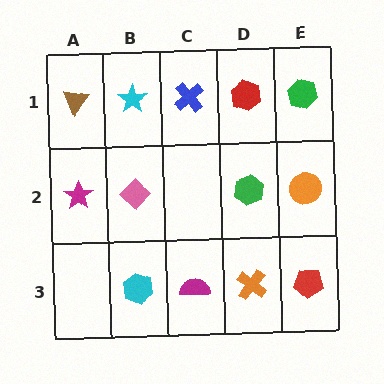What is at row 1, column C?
A blue cross.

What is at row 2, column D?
A green hexagon.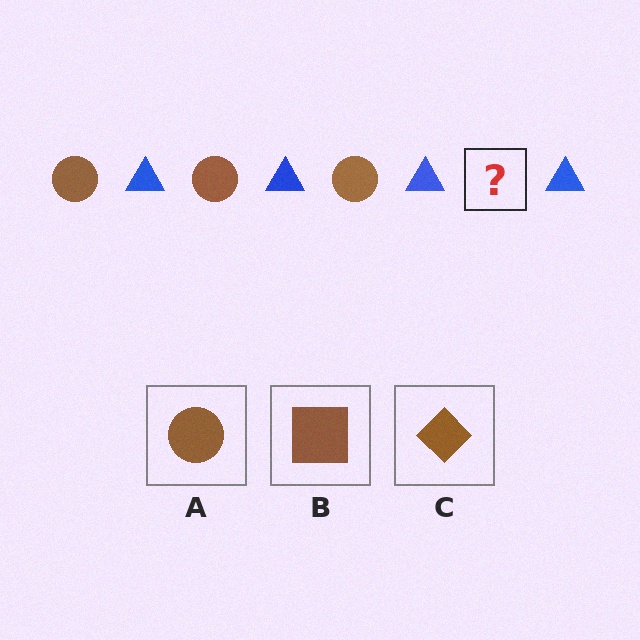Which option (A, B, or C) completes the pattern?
A.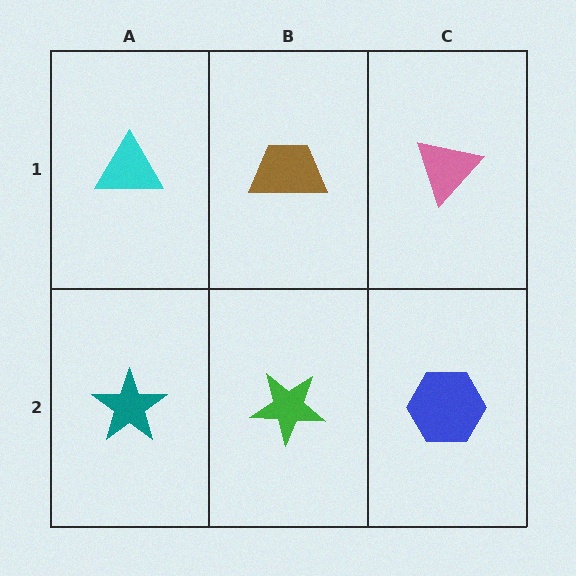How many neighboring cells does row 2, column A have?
2.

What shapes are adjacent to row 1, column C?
A blue hexagon (row 2, column C), a brown trapezoid (row 1, column B).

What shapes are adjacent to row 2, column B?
A brown trapezoid (row 1, column B), a teal star (row 2, column A), a blue hexagon (row 2, column C).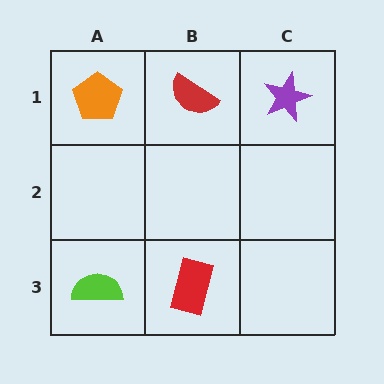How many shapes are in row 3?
2 shapes.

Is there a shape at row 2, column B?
No, that cell is empty.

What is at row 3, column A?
A lime semicircle.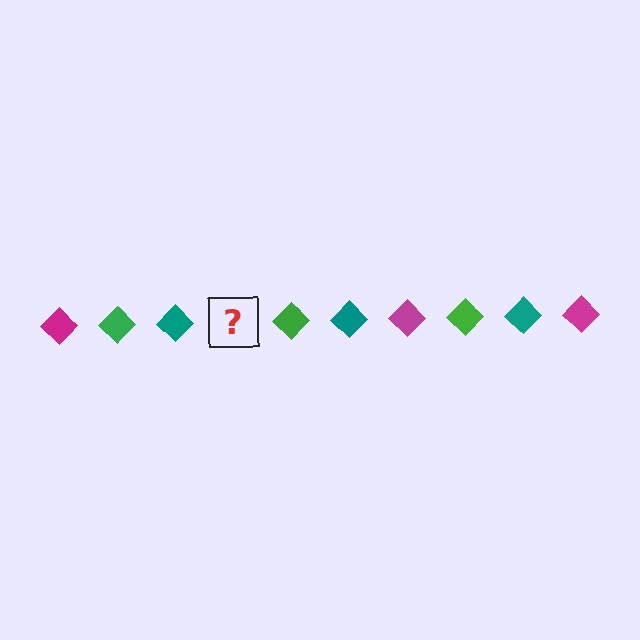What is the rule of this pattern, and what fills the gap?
The rule is that the pattern cycles through magenta, green, teal diamonds. The gap should be filled with a magenta diamond.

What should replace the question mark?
The question mark should be replaced with a magenta diamond.